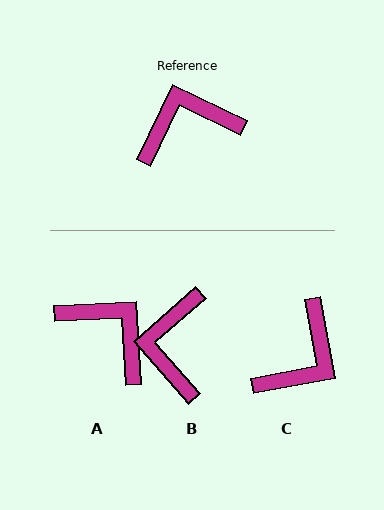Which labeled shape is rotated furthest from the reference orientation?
C, about 144 degrees away.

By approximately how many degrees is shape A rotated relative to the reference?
Approximately 61 degrees clockwise.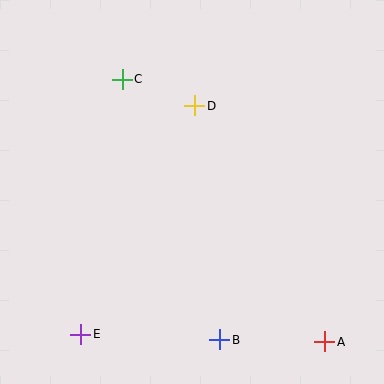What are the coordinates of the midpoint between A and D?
The midpoint between A and D is at (260, 224).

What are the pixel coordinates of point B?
Point B is at (220, 340).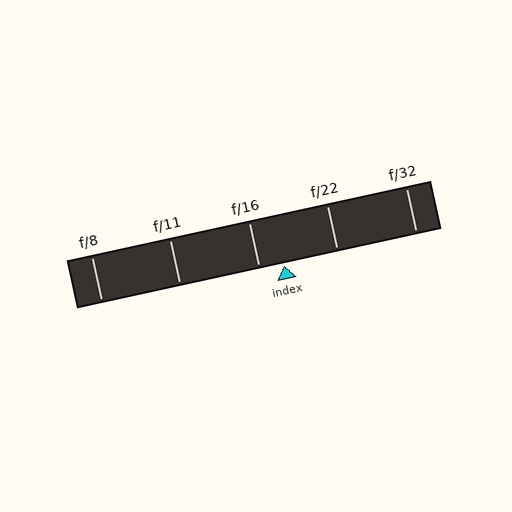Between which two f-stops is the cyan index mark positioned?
The index mark is between f/16 and f/22.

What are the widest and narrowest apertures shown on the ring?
The widest aperture shown is f/8 and the narrowest is f/32.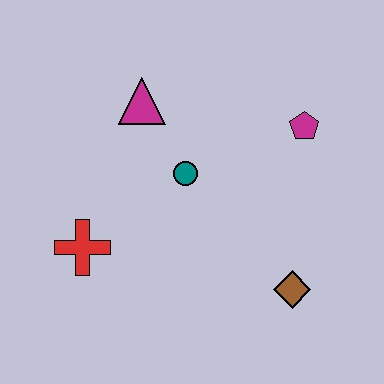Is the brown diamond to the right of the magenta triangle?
Yes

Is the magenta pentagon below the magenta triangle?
Yes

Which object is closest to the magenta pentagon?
The teal circle is closest to the magenta pentagon.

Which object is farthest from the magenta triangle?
The brown diamond is farthest from the magenta triangle.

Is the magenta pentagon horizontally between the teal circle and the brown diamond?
No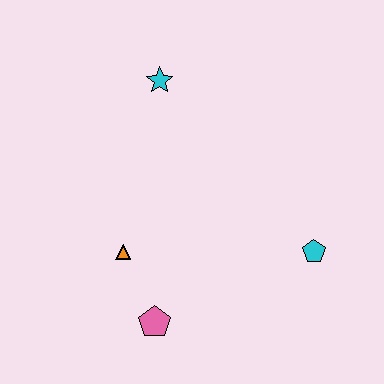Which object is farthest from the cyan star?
The pink pentagon is farthest from the cyan star.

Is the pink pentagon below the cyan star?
Yes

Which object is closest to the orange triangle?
The pink pentagon is closest to the orange triangle.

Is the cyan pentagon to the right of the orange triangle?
Yes